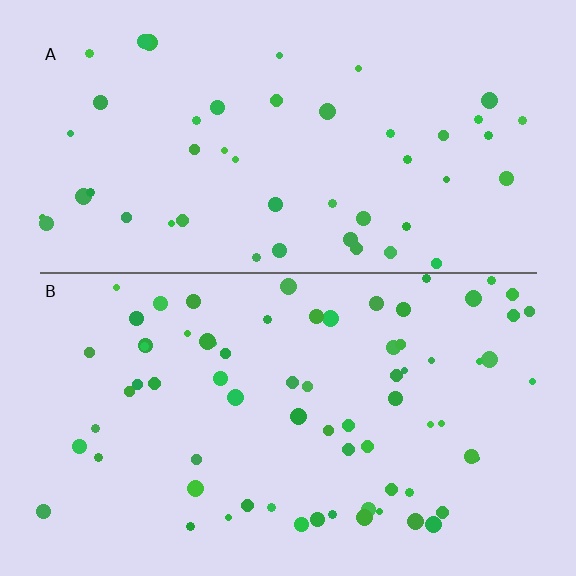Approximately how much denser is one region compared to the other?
Approximately 1.5× — region B over region A.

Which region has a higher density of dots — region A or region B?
B (the bottom).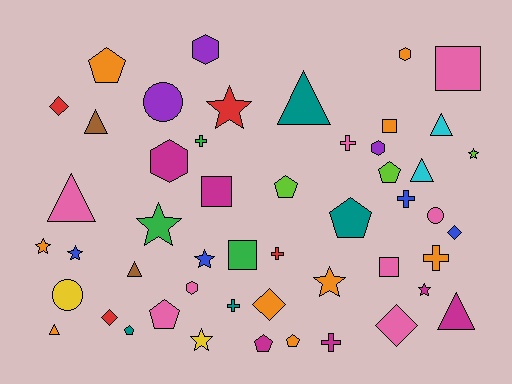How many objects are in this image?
There are 50 objects.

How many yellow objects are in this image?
There are 2 yellow objects.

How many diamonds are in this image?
There are 5 diamonds.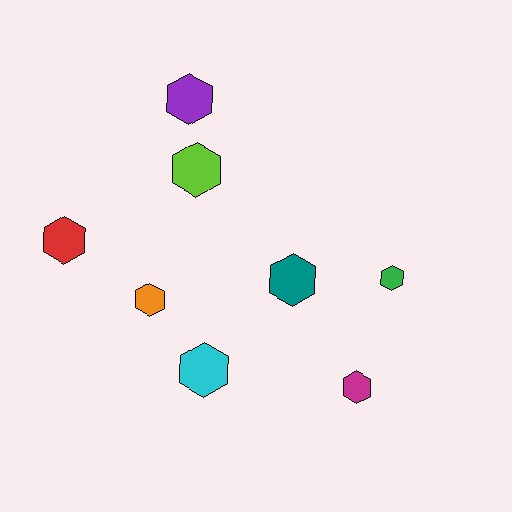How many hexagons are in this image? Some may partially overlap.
There are 8 hexagons.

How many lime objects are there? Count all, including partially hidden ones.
There is 1 lime object.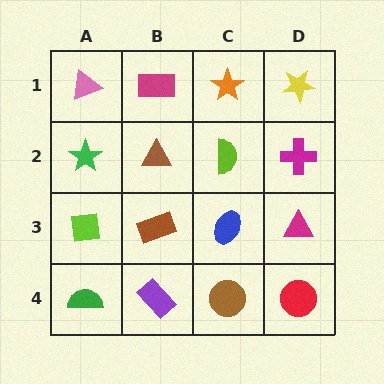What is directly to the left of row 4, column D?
A brown circle.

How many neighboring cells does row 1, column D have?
2.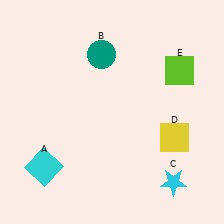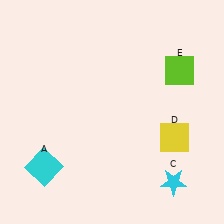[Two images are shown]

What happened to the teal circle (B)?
The teal circle (B) was removed in Image 2. It was in the top-left area of Image 1.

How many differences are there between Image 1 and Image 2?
There is 1 difference between the two images.